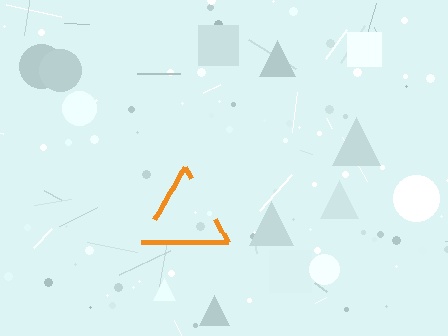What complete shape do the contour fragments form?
The contour fragments form a triangle.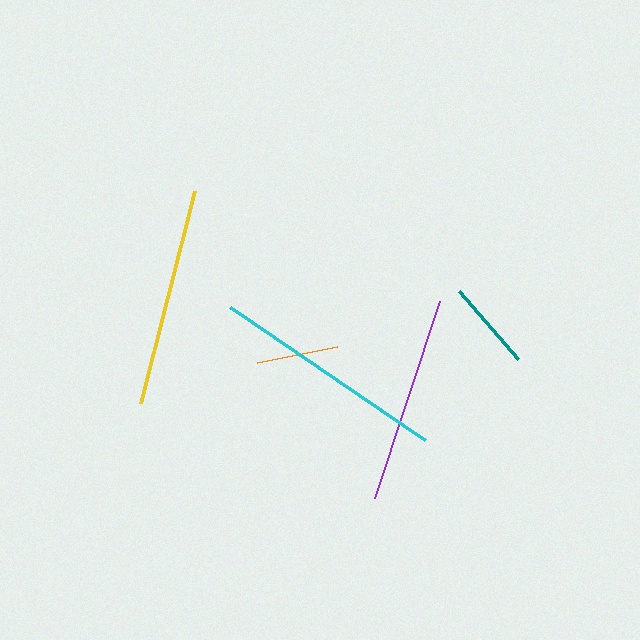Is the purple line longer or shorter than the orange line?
The purple line is longer than the orange line.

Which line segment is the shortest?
The orange line is the shortest at approximately 81 pixels.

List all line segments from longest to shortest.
From longest to shortest: cyan, yellow, purple, teal, orange.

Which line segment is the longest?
The cyan line is the longest at approximately 236 pixels.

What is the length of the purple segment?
The purple segment is approximately 207 pixels long.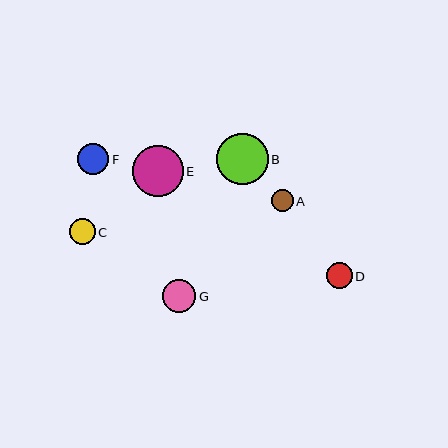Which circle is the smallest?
Circle A is the smallest with a size of approximately 22 pixels.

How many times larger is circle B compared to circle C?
Circle B is approximately 2.0 times the size of circle C.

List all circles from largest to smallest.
From largest to smallest: B, E, G, F, C, D, A.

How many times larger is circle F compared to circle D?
Circle F is approximately 1.2 times the size of circle D.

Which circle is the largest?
Circle B is the largest with a size of approximately 51 pixels.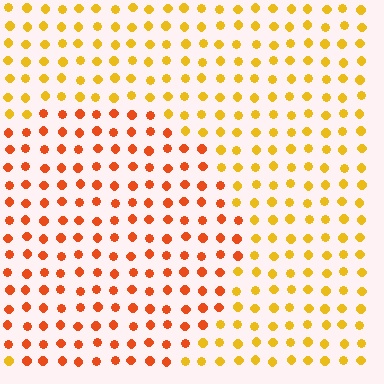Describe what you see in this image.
The image is filled with small yellow elements in a uniform arrangement. A circle-shaped region is visible where the elements are tinted to a slightly different hue, forming a subtle color boundary.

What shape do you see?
I see a circle.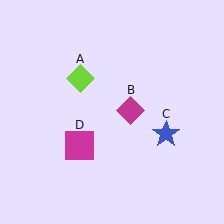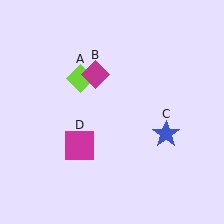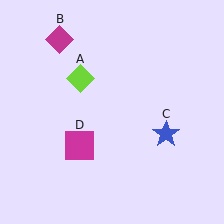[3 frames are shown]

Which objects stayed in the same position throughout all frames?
Lime diamond (object A) and blue star (object C) and magenta square (object D) remained stationary.